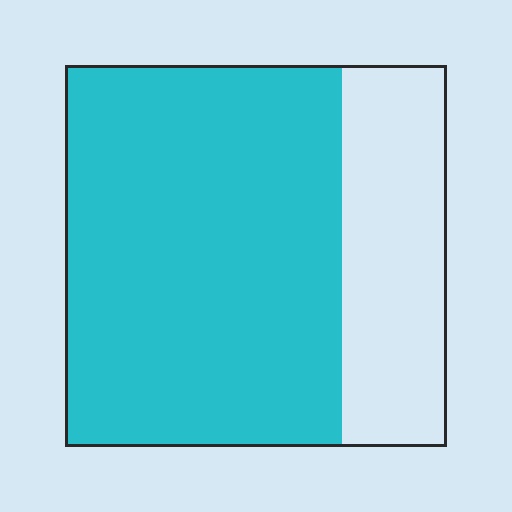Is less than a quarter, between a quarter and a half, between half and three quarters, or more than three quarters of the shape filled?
Between half and three quarters.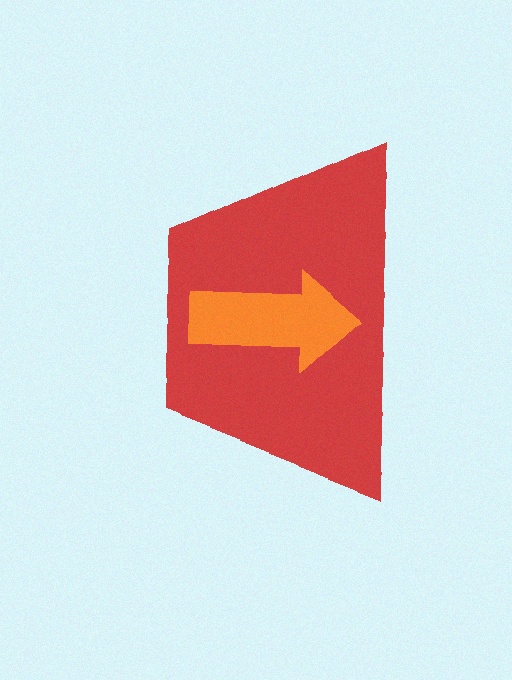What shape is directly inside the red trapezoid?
The orange arrow.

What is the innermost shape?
The orange arrow.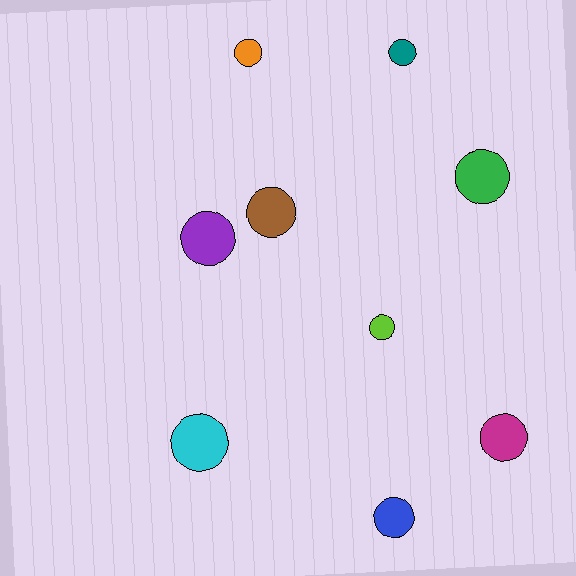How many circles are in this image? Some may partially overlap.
There are 9 circles.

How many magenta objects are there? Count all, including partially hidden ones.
There is 1 magenta object.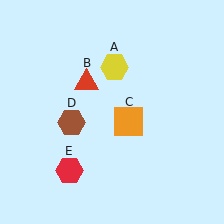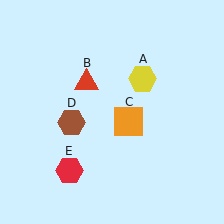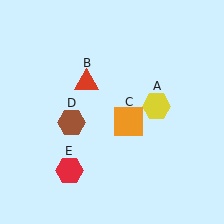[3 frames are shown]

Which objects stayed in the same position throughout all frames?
Red triangle (object B) and orange square (object C) and brown hexagon (object D) and red hexagon (object E) remained stationary.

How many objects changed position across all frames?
1 object changed position: yellow hexagon (object A).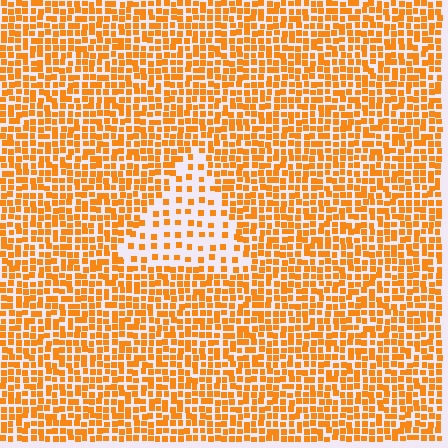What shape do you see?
I see a triangle.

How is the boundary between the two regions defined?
The boundary is defined by a change in element density (approximately 2.4x ratio). All elements are the same color, size, and shape.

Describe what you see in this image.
The image contains small orange elements arranged at two different densities. A triangle-shaped region is visible where the elements are less densely packed than the surrounding area.